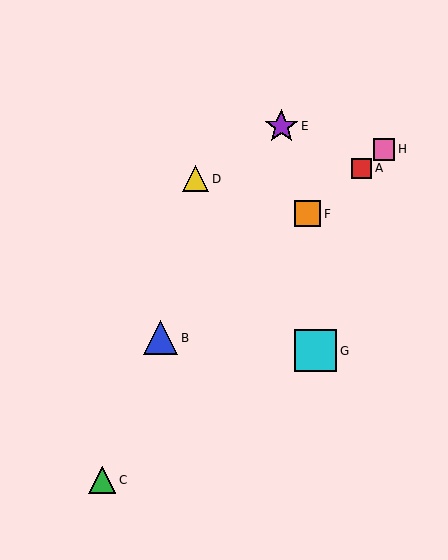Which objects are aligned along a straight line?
Objects A, B, F, H are aligned along a straight line.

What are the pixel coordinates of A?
Object A is at (361, 168).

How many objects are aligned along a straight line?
4 objects (A, B, F, H) are aligned along a straight line.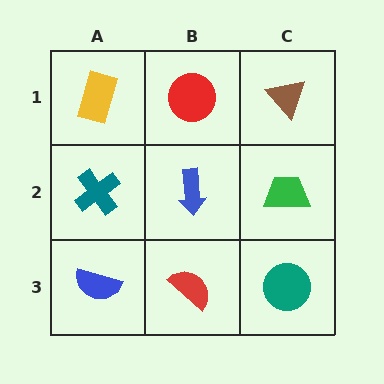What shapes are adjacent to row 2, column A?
A yellow rectangle (row 1, column A), a blue semicircle (row 3, column A), a blue arrow (row 2, column B).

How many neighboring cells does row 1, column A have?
2.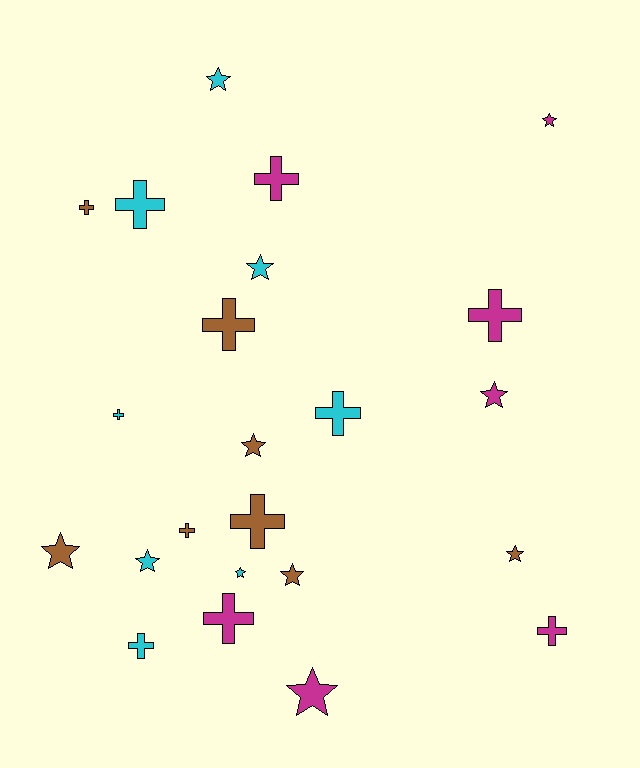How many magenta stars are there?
There are 3 magenta stars.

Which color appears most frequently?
Brown, with 8 objects.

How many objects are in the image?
There are 23 objects.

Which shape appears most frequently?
Cross, with 12 objects.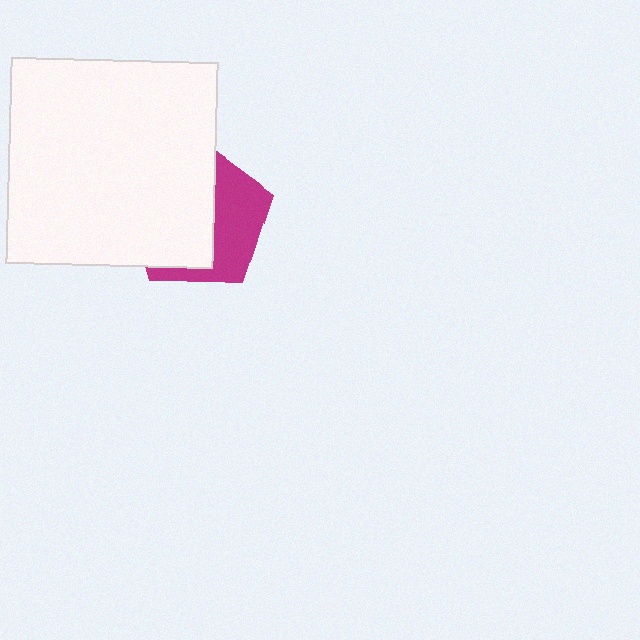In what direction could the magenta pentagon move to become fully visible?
The magenta pentagon could move right. That would shift it out from behind the white square entirely.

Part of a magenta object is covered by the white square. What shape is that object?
It is a pentagon.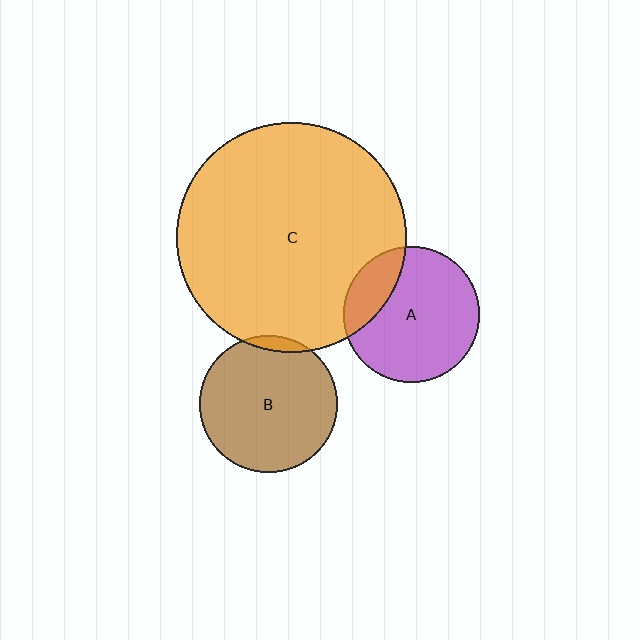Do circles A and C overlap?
Yes.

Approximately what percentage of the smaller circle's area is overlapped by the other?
Approximately 20%.